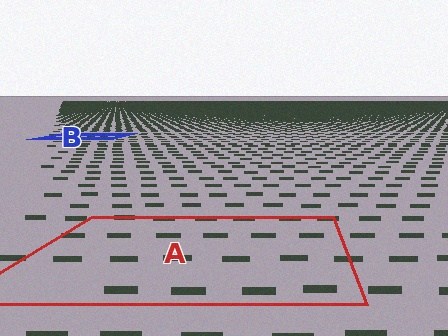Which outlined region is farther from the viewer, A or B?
Region B is farther from the viewer — the texture elements inside it appear smaller and more densely packed.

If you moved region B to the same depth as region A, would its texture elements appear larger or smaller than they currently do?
They would appear larger. At a closer depth, the same texture elements are projected at a bigger on-screen size.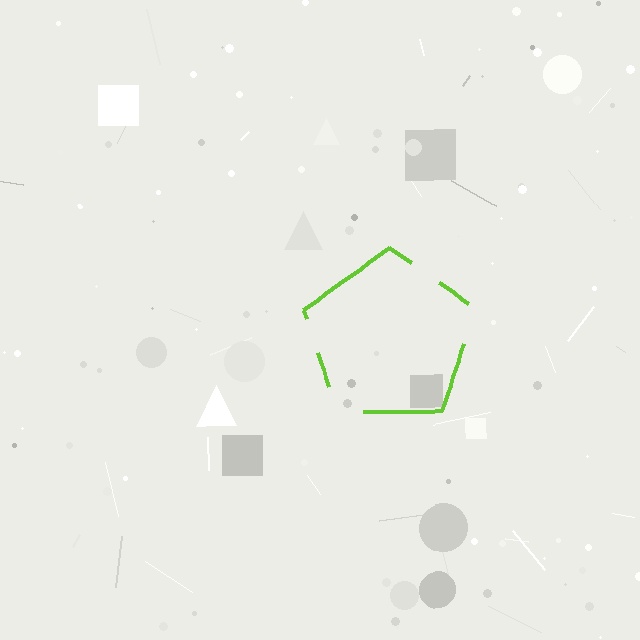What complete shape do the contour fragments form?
The contour fragments form a pentagon.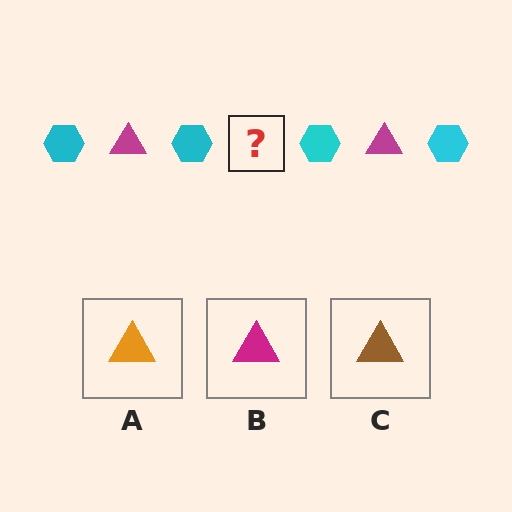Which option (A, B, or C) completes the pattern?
B.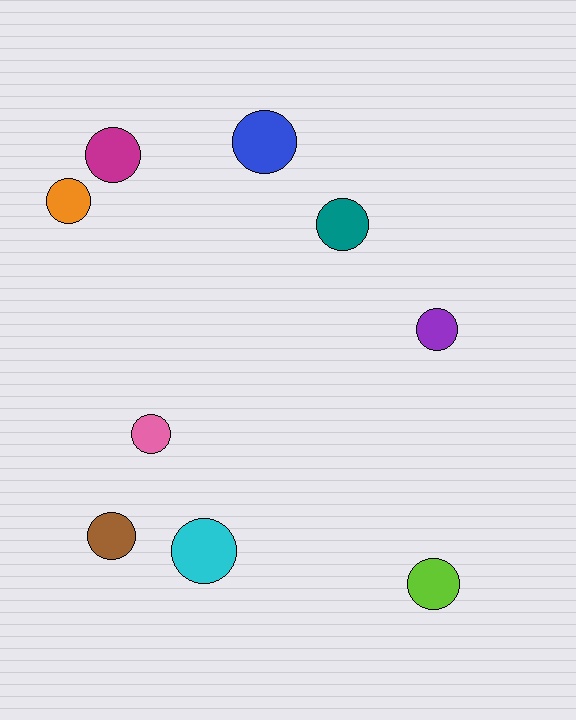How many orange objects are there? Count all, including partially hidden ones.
There is 1 orange object.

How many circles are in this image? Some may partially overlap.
There are 9 circles.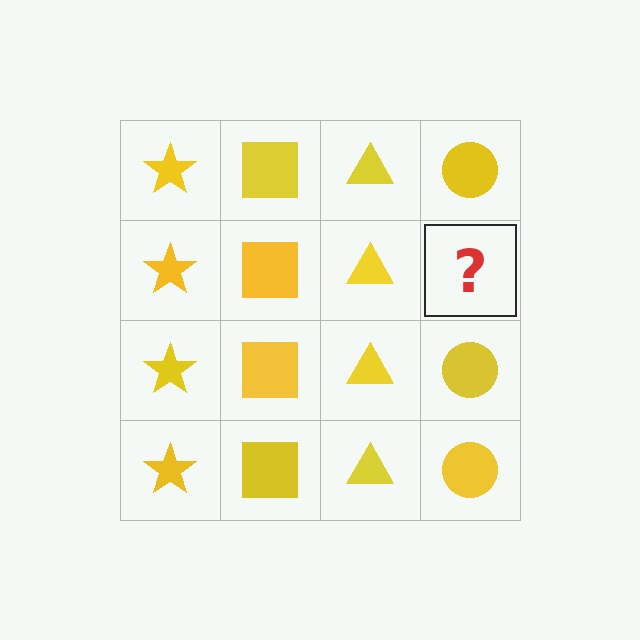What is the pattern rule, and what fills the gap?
The rule is that each column has a consistent shape. The gap should be filled with a yellow circle.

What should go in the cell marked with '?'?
The missing cell should contain a yellow circle.